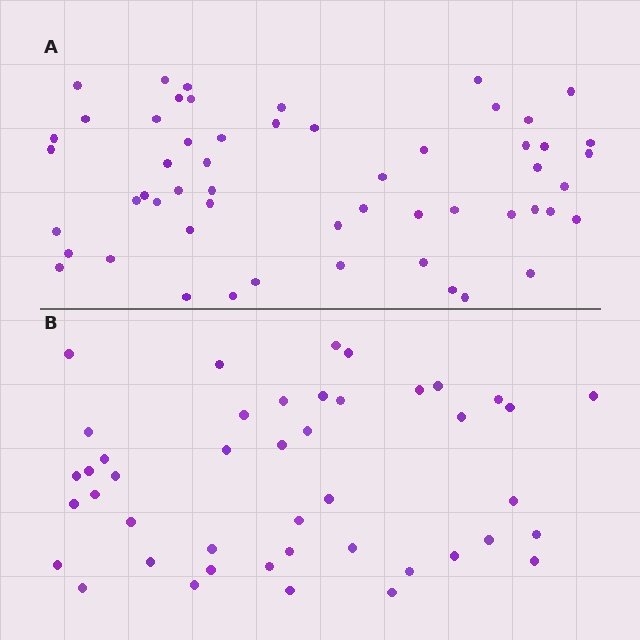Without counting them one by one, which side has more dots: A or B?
Region A (the top region) has more dots.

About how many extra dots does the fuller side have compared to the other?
Region A has roughly 12 or so more dots than region B.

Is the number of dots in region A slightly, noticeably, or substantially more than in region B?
Region A has noticeably more, but not dramatically so. The ratio is roughly 1.2 to 1.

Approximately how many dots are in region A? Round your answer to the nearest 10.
About 60 dots. (The exact count is 55, which rounds to 60.)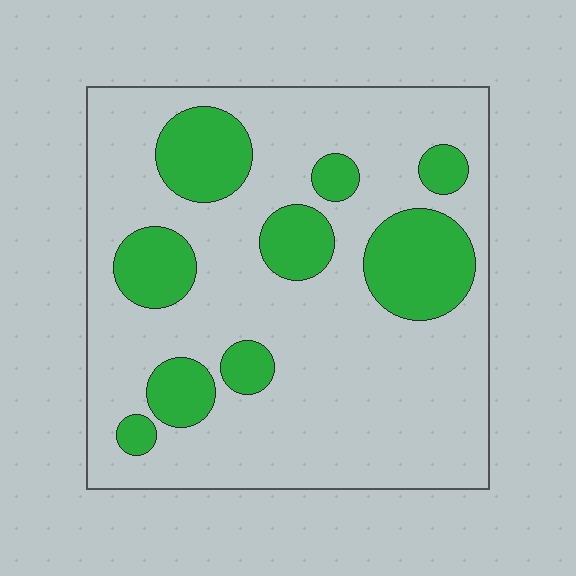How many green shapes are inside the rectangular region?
9.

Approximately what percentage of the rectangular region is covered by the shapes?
Approximately 25%.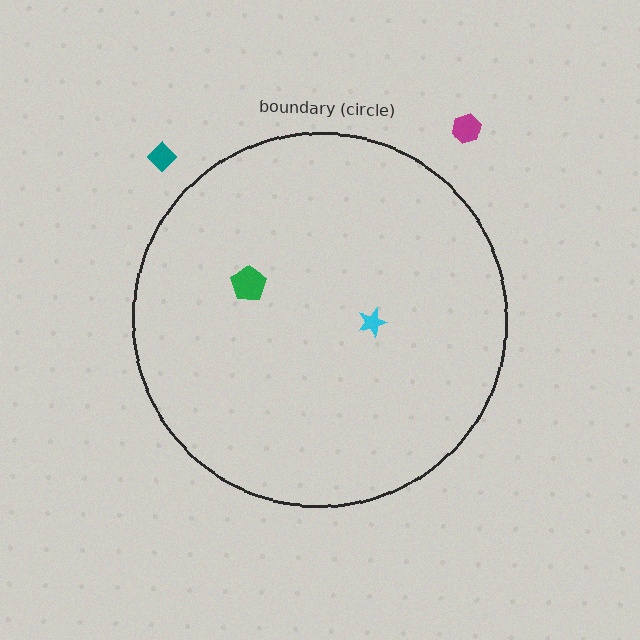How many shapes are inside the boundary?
2 inside, 2 outside.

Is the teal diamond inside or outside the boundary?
Outside.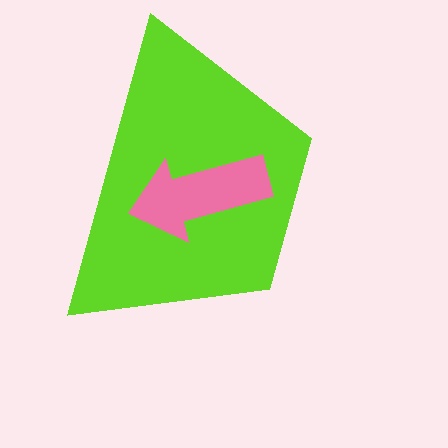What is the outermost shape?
The lime trapezoid.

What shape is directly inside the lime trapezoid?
The pink arrow.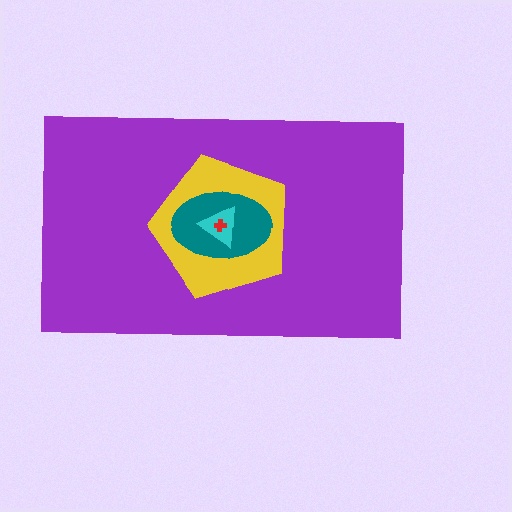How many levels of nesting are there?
5.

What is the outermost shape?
The purple rectangle.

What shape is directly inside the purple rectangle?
The yellow pentagon.